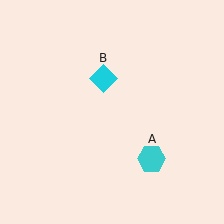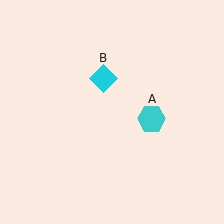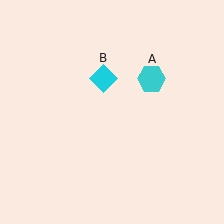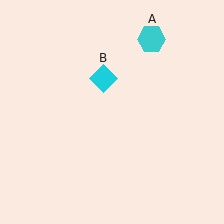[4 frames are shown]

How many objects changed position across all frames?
1 object changed position: cyan hexagon (object A).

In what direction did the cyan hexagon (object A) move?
The cyan hexagon (object A) moved up.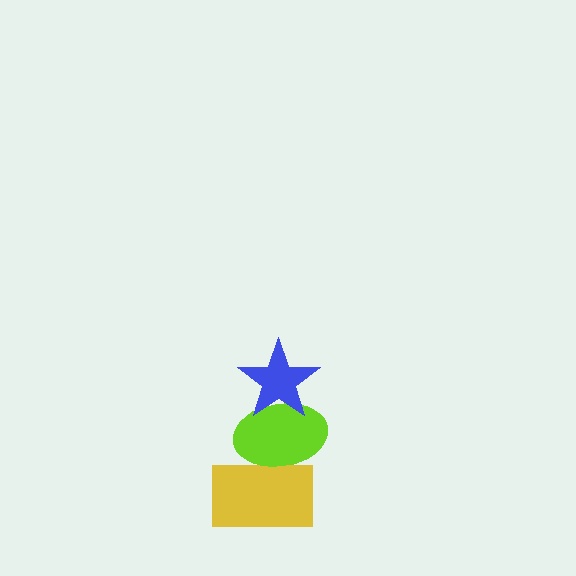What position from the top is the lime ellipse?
The lime ellipse is 2nd from the top.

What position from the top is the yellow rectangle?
The yellow rectangle is 3rd from the top.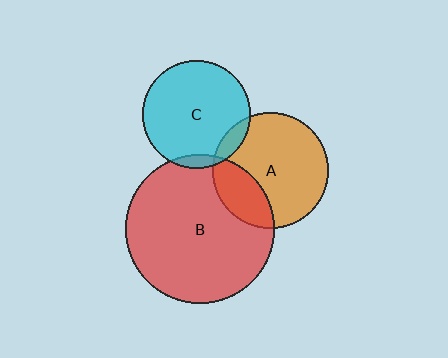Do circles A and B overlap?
Yes.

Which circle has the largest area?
Circle B (red).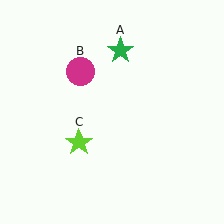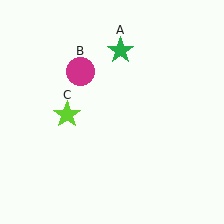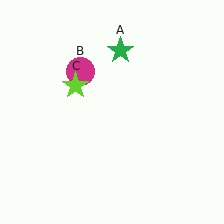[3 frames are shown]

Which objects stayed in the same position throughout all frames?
Green star (object A) and magenta circle (object B) remained stationary.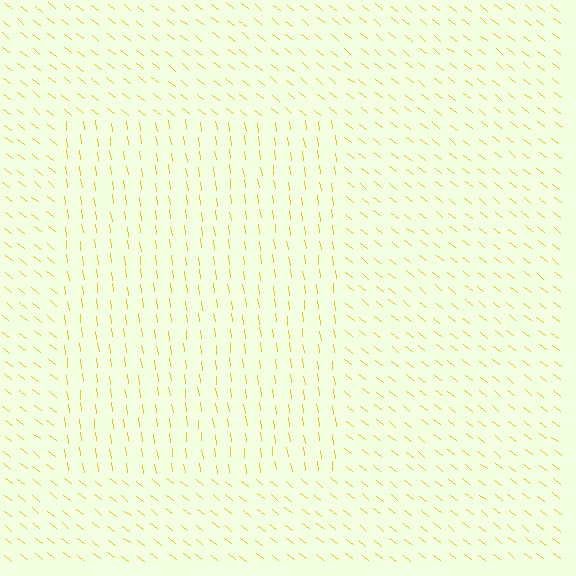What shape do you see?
I see a rectangle.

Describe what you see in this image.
The image is filled with small yellow line segments. A rectangle region in the image has lines oriented differently from the surrounding lines, creating a visible texture boundary.